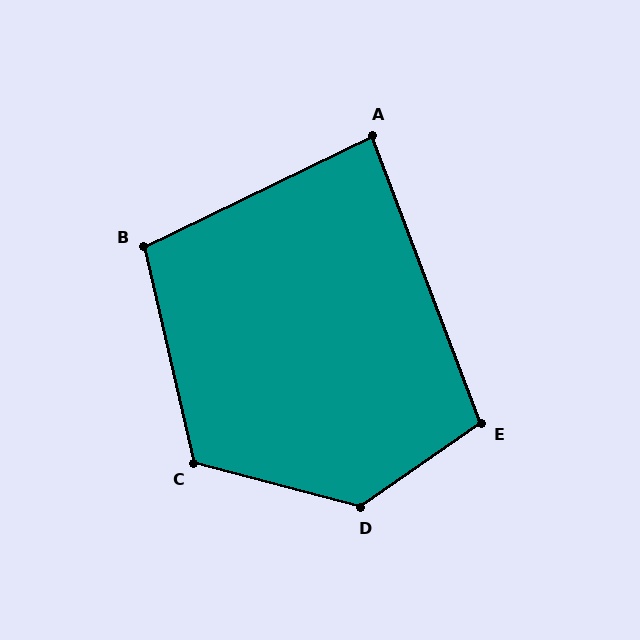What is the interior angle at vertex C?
Approximately 118 degrees (obtuse).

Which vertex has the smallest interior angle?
A, at approximately 85 degrees.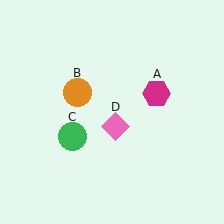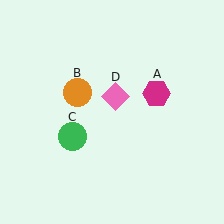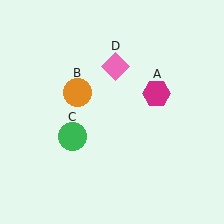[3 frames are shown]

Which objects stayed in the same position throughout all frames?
Magenta hexagon (object A) and orange circle (object B) and green circle (object C) remained stationary.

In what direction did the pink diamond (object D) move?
The pink diamond (object D) moved up.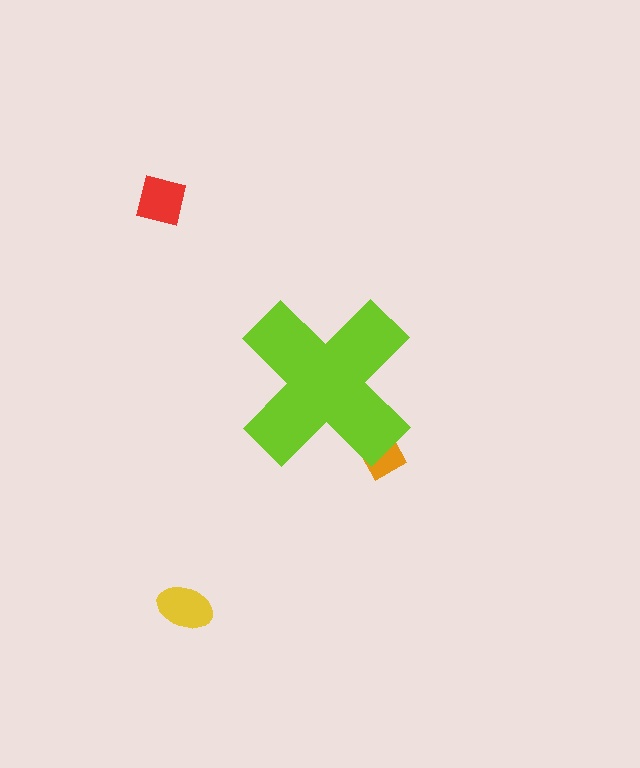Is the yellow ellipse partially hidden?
No, the yellow ellipse is fully visible.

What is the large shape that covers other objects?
A lime cross.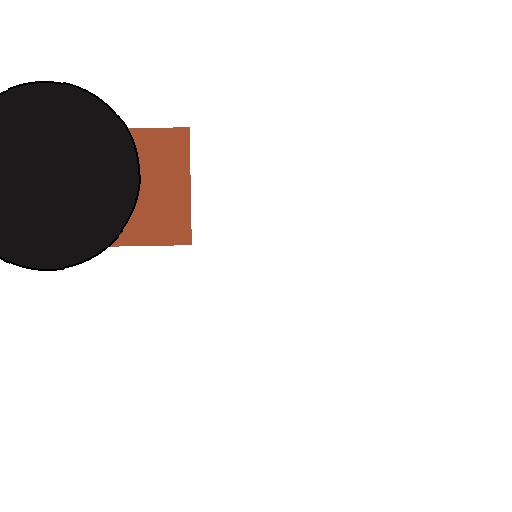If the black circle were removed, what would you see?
You would see the complete brown square.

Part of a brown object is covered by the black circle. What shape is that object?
It is a square.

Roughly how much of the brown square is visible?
About half of it is visible (roughly 48%).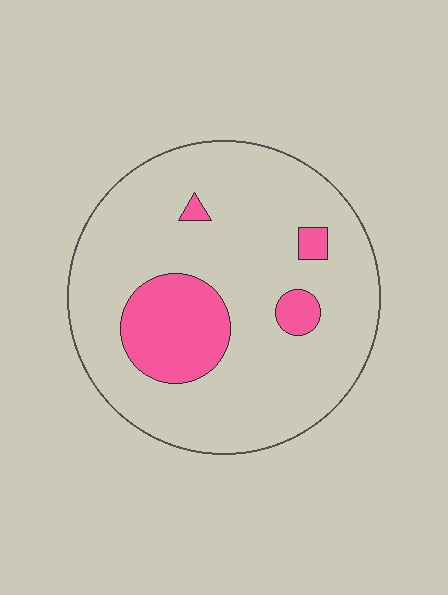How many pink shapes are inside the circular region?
4.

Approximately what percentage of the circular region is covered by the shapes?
Approximately 15%.